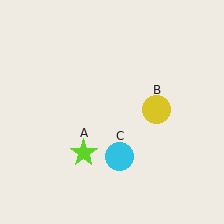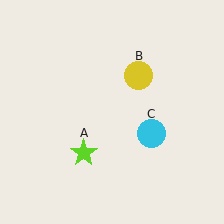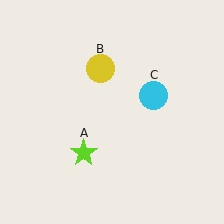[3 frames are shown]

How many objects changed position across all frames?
2 objects changed position: yellow circle (object B), cyan circle (object C).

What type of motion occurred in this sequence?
The yellow circle (object B), cyan circle (object C) rotated counterclockwise around the center of the scene.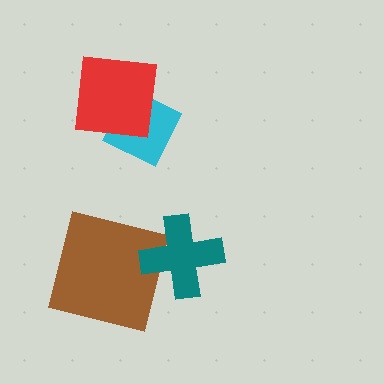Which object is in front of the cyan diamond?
The red square is in front of the cyan diamond.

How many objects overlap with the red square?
1 object overlaps with the red square.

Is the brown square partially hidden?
Yes, it is partially covered by another shape.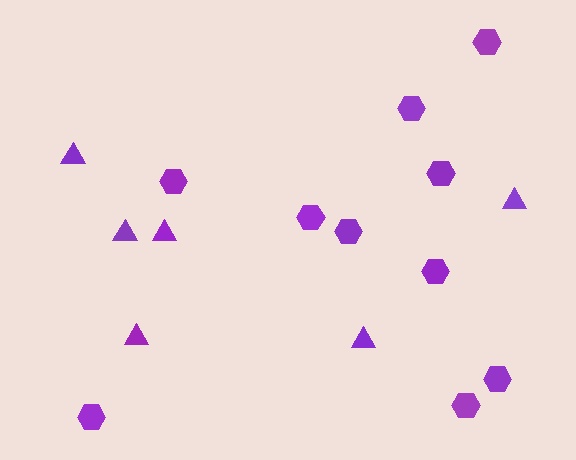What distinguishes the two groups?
There are 2 groups: one group of hexagons (10) and one group of triangles (6).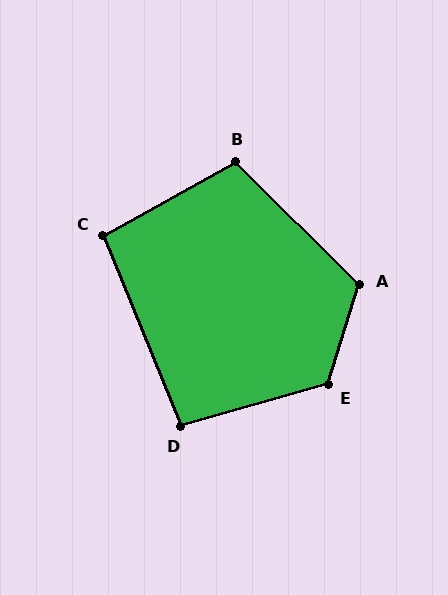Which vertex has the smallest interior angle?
D, at approximately 96 degrees.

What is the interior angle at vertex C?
Approximately 97 degrees (obtuse).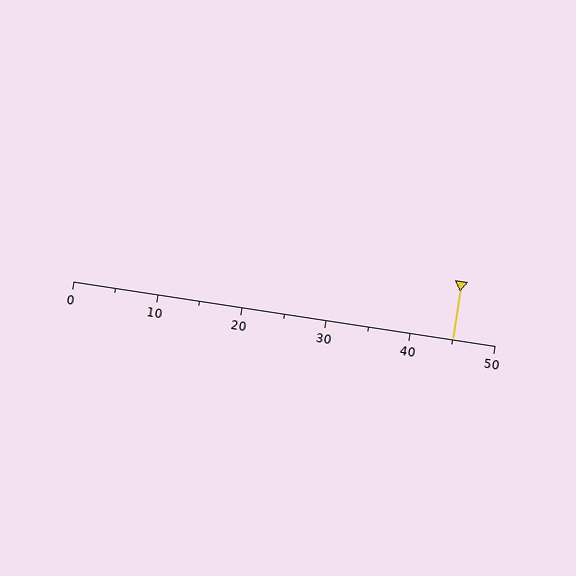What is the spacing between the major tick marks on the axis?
The major ticks are spaced 10 apart.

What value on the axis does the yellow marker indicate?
The marker indicates approximately 45.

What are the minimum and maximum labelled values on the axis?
The axis runs from 0 to 50.